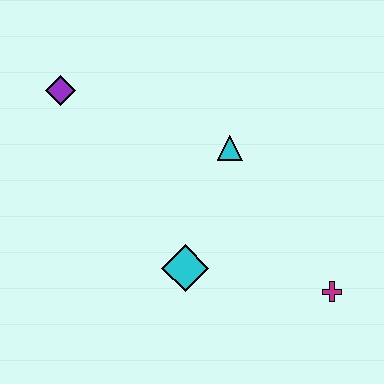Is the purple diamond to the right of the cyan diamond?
No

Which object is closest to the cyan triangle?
The cyan diamond is closest to the cyan triangle.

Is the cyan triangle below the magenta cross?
No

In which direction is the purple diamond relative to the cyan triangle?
The purple diamond is to the left of the cyan triangle.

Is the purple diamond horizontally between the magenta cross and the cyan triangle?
No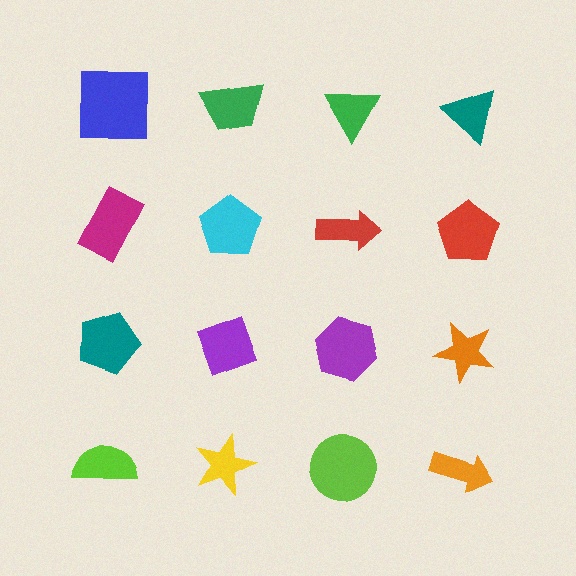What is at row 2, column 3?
A red arrow.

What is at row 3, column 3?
A purple hexagon.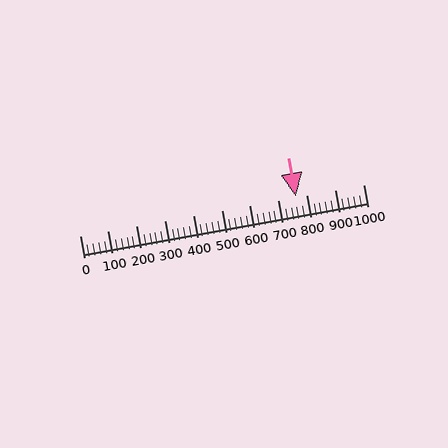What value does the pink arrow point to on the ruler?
The pink arrow points to approximately 762.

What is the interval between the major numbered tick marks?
The major tick marks are spaced 100 units apart.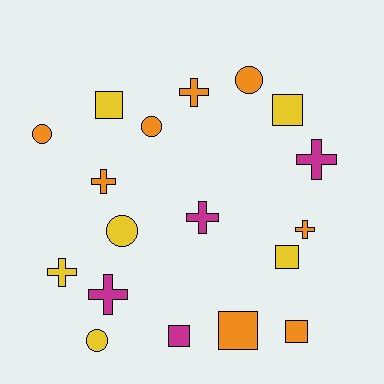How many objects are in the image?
There are 18 objects.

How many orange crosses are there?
There are 3 orange crosses.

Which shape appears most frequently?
Cross, with 7 objects.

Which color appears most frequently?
Orange, with 8 objects.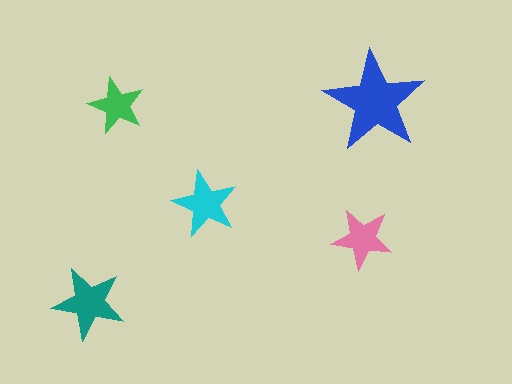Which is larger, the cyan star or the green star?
The cyan one.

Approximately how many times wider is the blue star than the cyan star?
About 1.5 times wider.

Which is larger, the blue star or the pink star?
The blue one.